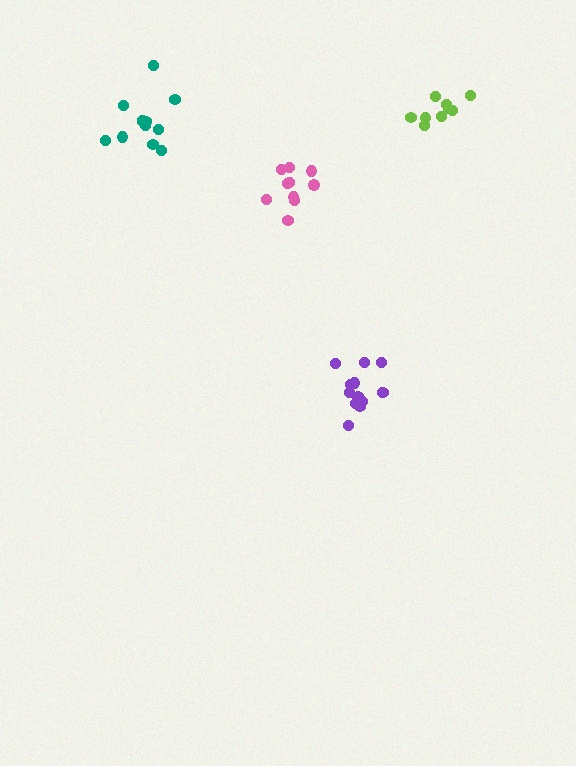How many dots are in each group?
Group 1: 9 dots, Group 2: 10 dots, Group 3: 12 dots, Group 4: 13 dots (44 total).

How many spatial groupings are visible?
There are 4 spatial groupings.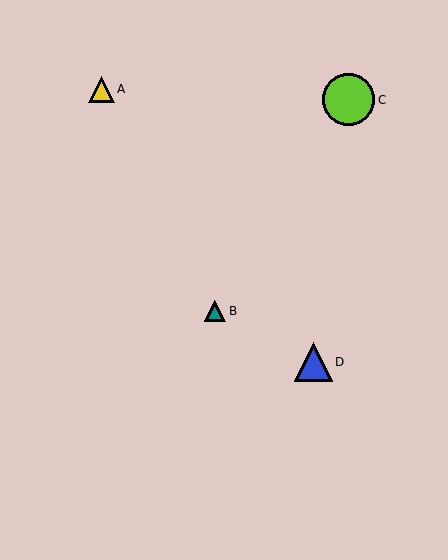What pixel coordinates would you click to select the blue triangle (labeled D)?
Click at (313, 362) to select the blue triangle D.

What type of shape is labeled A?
Shape A is a yellow triangle.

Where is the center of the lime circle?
The center of the lime circle is at (349, 100).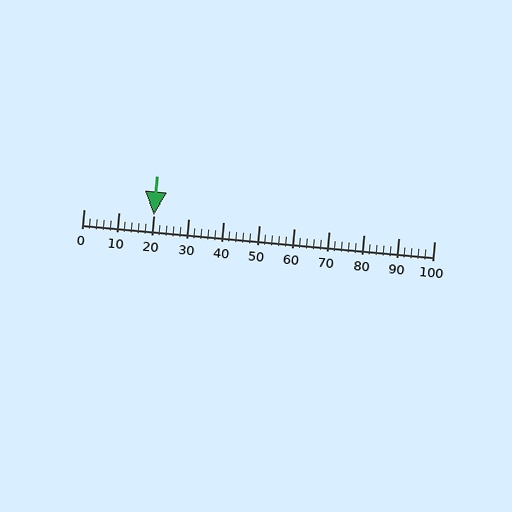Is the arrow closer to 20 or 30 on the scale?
The arrow is closer to 20.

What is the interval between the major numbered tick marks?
The major tick marks are spaced 10 units apart.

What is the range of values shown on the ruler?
The ruler shows values from 0 to 100.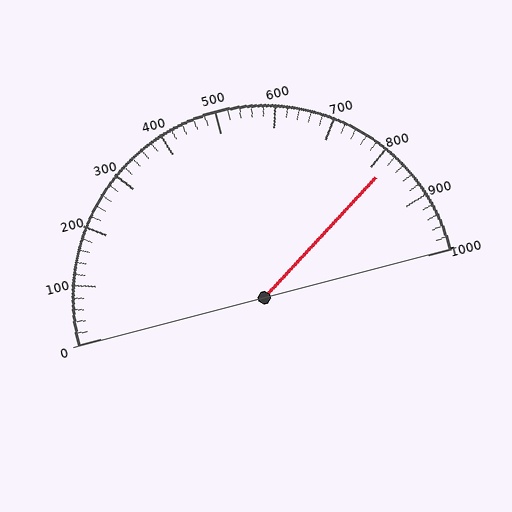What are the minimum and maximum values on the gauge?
The gauge ranges from 0 to 1000.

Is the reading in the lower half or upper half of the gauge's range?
The reading is in the upper half of the range (0 to 1000).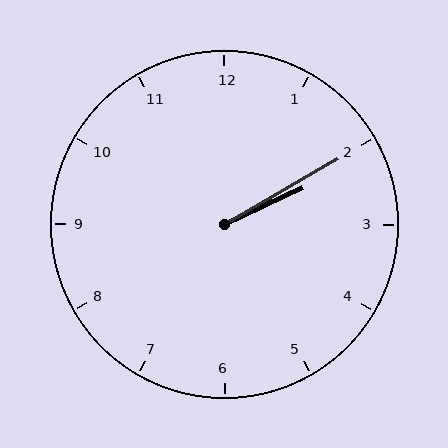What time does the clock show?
2:10.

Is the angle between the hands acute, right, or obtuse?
It is acute.